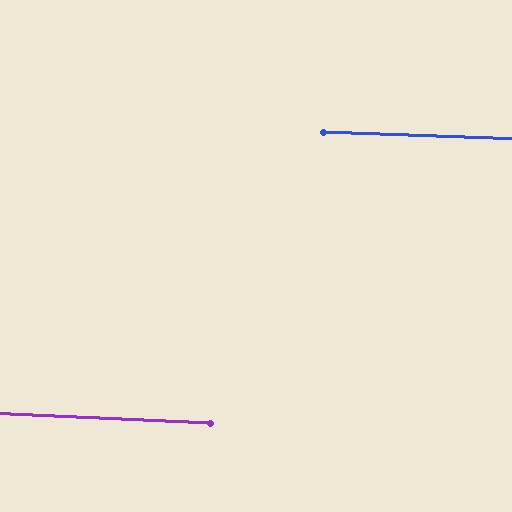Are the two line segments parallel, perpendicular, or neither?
Parallel — their directions differ by only 0.6°.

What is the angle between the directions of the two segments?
Approximately 1 degree.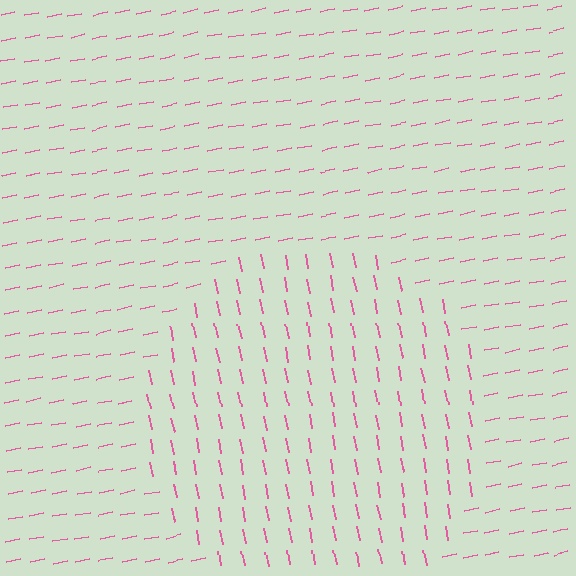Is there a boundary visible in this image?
Yes, there is a texture boundary formed by a change in line orientation.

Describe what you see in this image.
The image is filled with small pink line segments. A circle region in the image has lines oriented differently from the surrounding lines, creating a visible texture boundary.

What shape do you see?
I see a circle.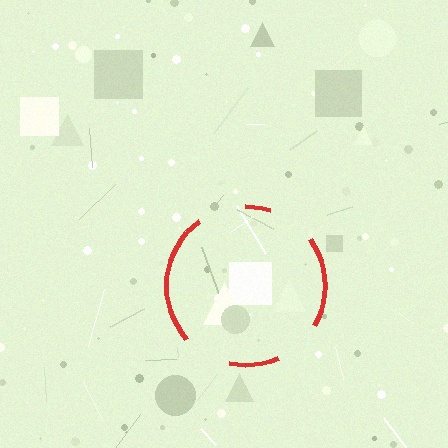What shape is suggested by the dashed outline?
The dashed outline suggests a circle.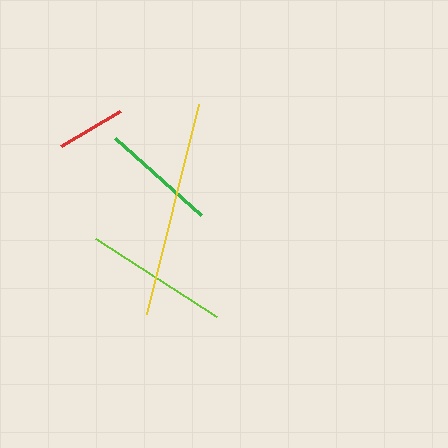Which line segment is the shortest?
The red line is the shortest at approximately 68 pixels.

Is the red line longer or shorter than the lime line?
The lime line is longer than the red line.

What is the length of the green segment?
The green segment is approximately 115 pixels long.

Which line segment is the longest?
The yellow line is the longest at approximately 216 pixels.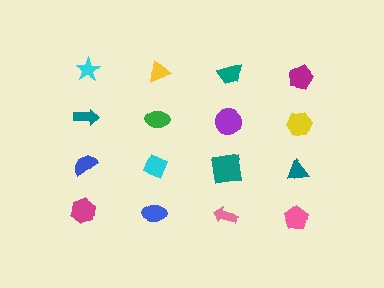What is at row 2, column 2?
A green ellipse.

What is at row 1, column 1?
A cyan star.